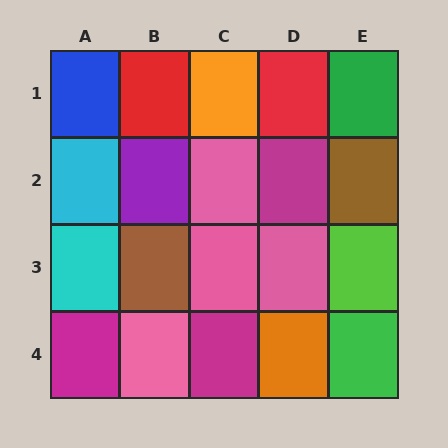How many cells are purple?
1 cell is purple.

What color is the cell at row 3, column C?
Pink.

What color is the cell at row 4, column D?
Orange.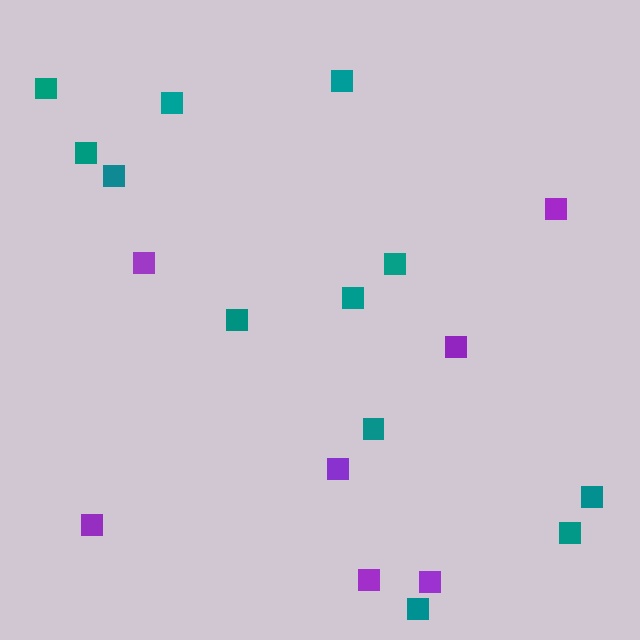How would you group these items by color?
There are 2 groups: one group of purple squares (7) and one group of teal squares (12).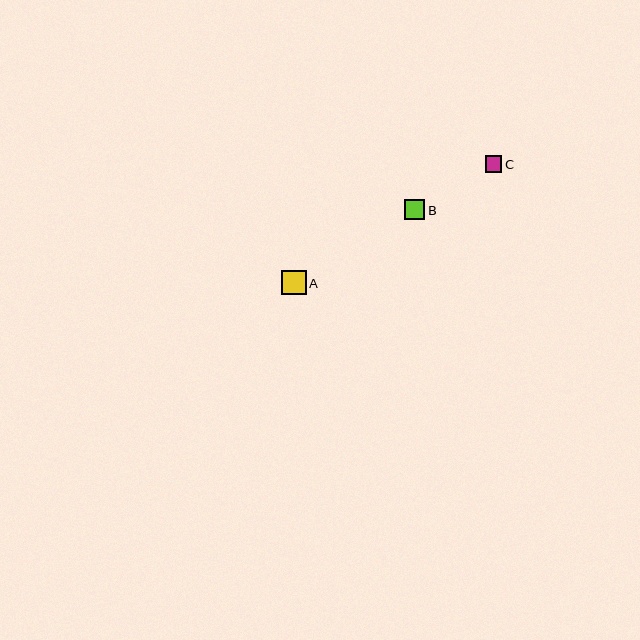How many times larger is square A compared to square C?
Square A is approximately 1.5 times the size of square C.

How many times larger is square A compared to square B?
Square A is approximately 1.2 times the size of square B.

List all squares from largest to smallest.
From largest to smallest: A, B, C.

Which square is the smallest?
Square C is the smallest with a size of approximately 17 pixels.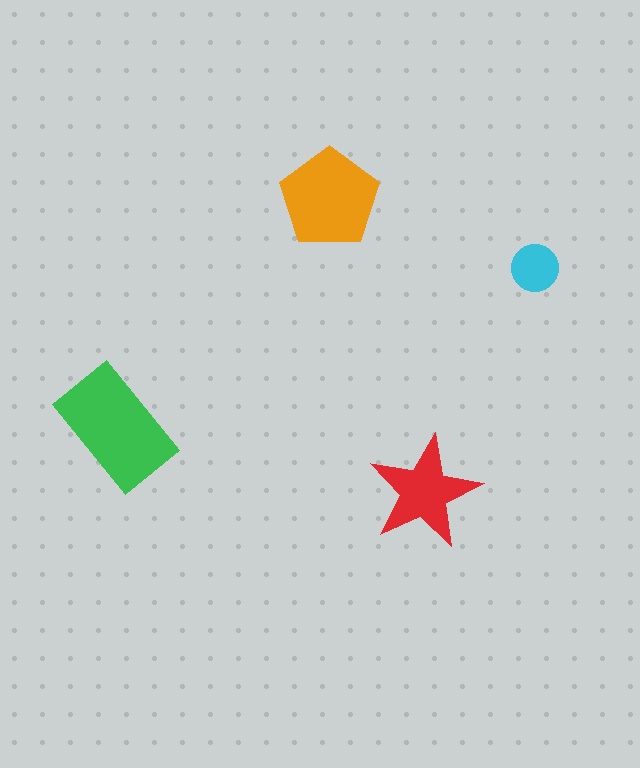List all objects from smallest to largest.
The cyan circle, the red star, the orange pentagon, the green rectangle.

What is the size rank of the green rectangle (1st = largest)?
1st.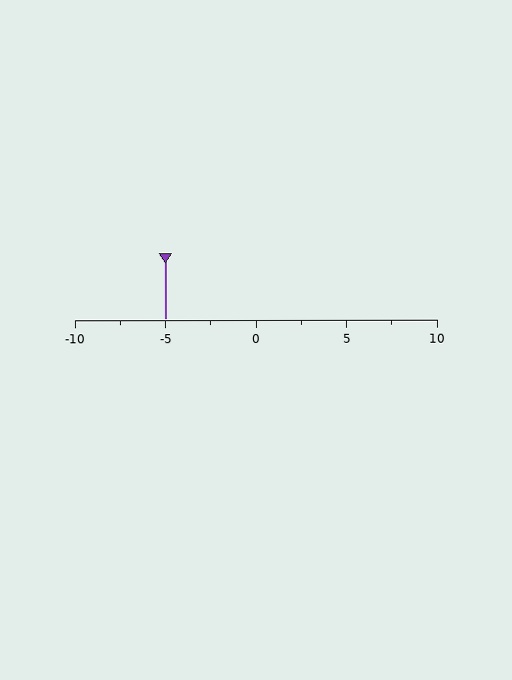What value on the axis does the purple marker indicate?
The marker indicates approximately -5.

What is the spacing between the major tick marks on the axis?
The major ticks are spaced 5 apart.